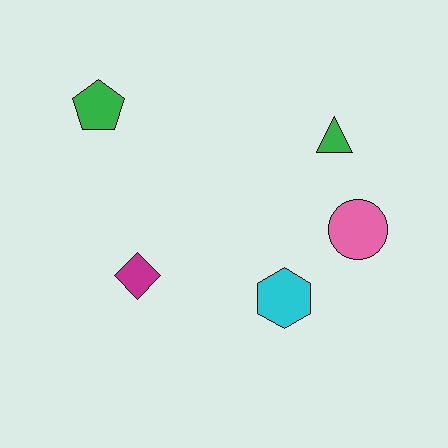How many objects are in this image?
There are 5 objects.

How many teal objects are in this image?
There are no teal objects.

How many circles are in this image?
There is 1 circle.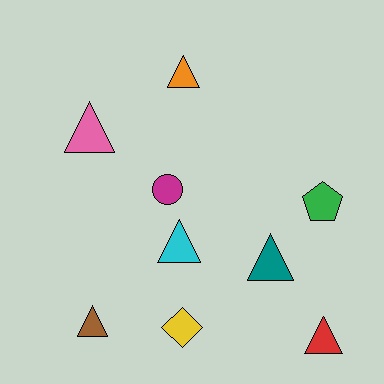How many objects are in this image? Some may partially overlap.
There are 9 objects.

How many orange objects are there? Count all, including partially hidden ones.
There is 1 orange object.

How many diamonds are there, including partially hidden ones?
There is 1 diamond.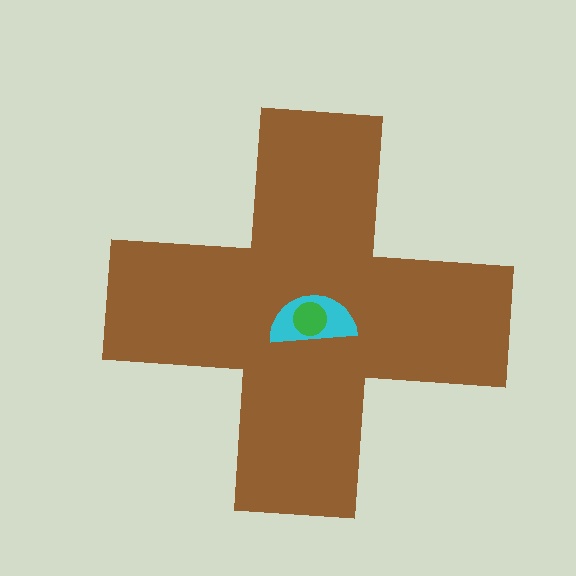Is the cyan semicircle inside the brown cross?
Yes.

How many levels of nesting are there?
3.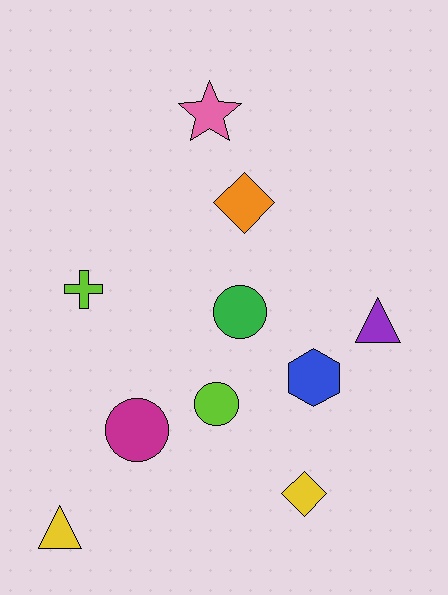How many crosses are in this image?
There is 1 cross.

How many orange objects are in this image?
There is 1 orange object.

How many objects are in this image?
There are 10 objects.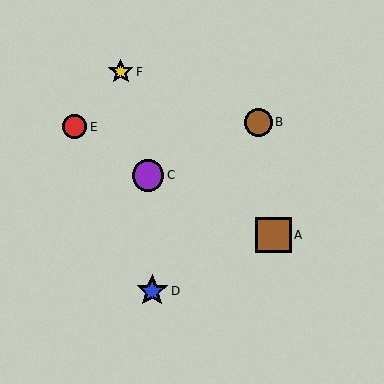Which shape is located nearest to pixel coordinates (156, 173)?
The purple circle (labeled C) at (148, 176) is nearest to that location.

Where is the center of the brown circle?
The center of the brown circle is at (258, 122).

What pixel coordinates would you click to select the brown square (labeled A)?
Click at (274, 235) to select the brown square A.